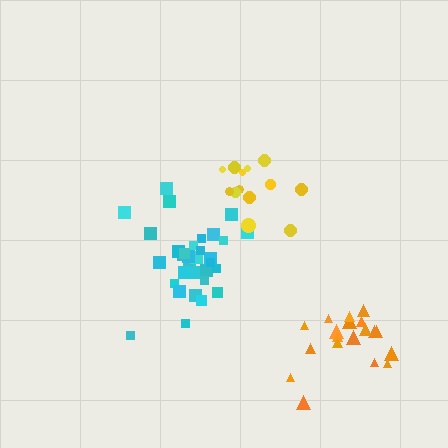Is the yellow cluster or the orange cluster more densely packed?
Orange.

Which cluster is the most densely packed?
Cyan.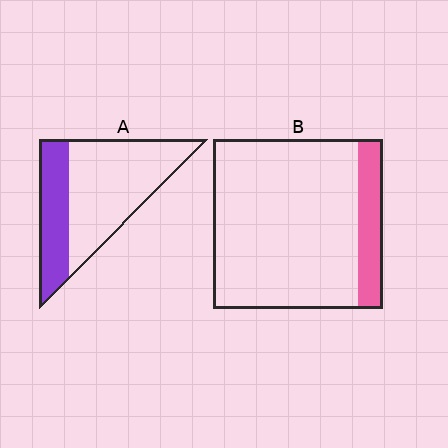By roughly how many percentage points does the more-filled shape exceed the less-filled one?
By roughly 20 percentage points (A over B).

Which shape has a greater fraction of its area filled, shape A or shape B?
Shape A.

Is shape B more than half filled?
No.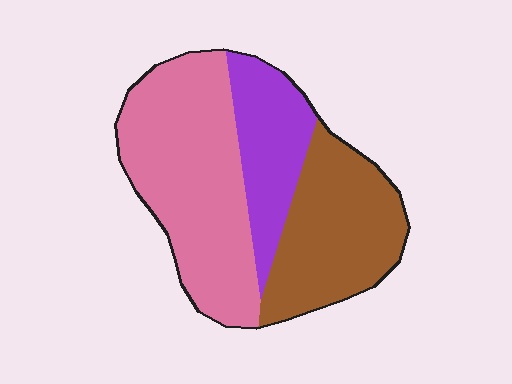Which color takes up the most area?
Pink, at roughly 45%.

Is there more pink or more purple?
Pink.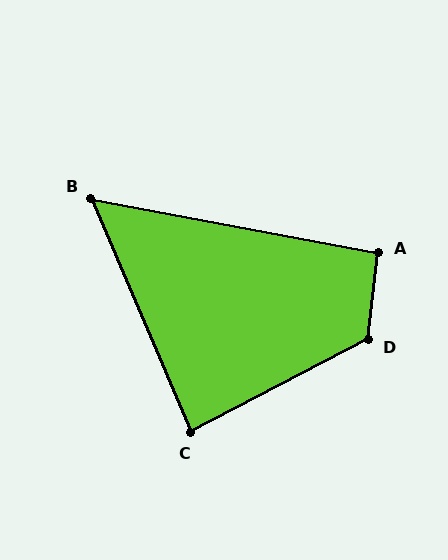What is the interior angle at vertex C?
Approximately 86 degrees (approximately right).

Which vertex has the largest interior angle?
D, at approximately 124 degrees.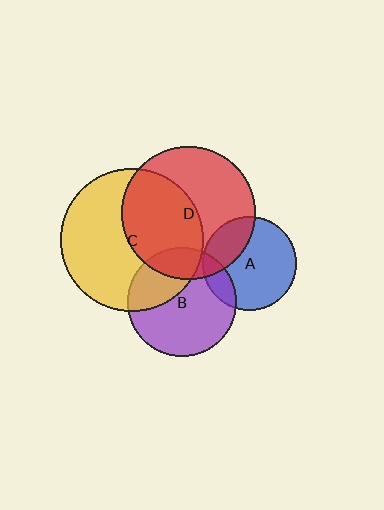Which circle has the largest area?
Circle C (yellow).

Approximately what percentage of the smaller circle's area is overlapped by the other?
Approximately 25%.